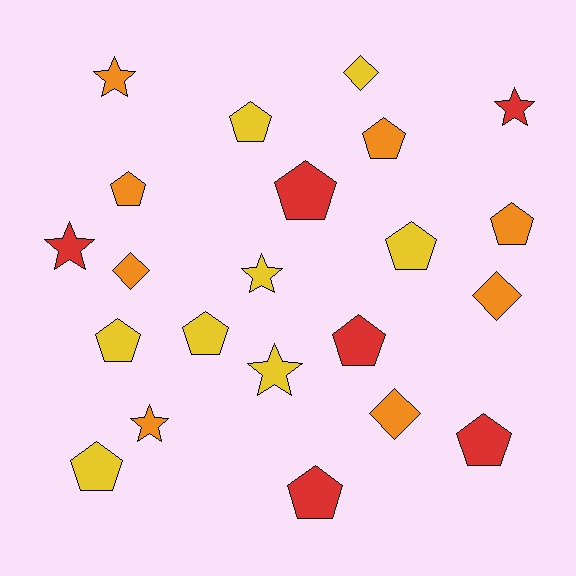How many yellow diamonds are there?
There is 1 yellow diamond.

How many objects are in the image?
There are 22 objects.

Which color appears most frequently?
Yellow, with 8 objects.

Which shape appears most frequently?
Pentagon, with 12 objects.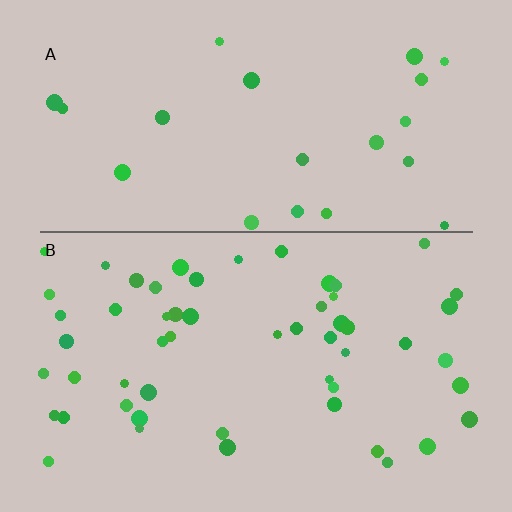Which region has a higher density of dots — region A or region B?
B (the bottom).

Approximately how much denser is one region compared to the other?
Approximately 2.4× — region B over region A.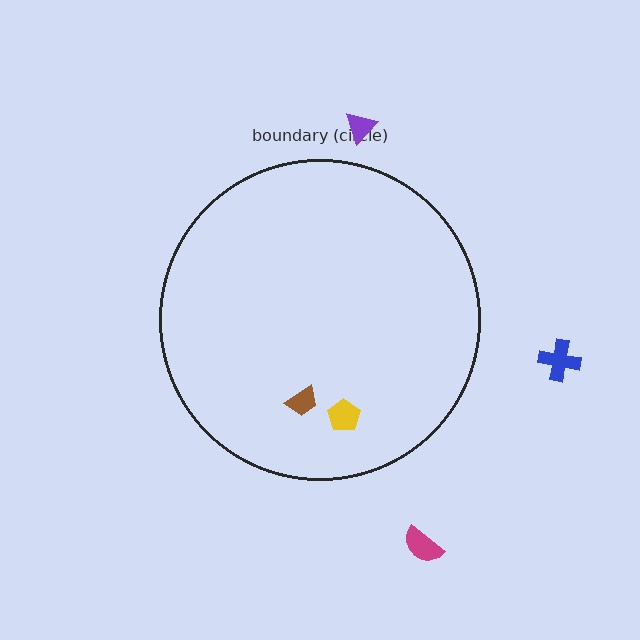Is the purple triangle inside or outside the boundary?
Outside.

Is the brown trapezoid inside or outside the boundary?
Inside.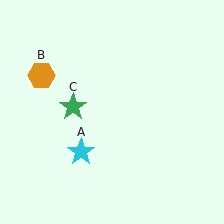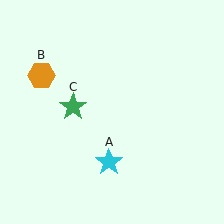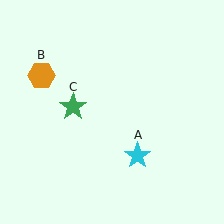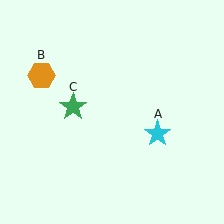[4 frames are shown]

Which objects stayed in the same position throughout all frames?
Orange hexagon (object B) and green star (object C) remained stationary.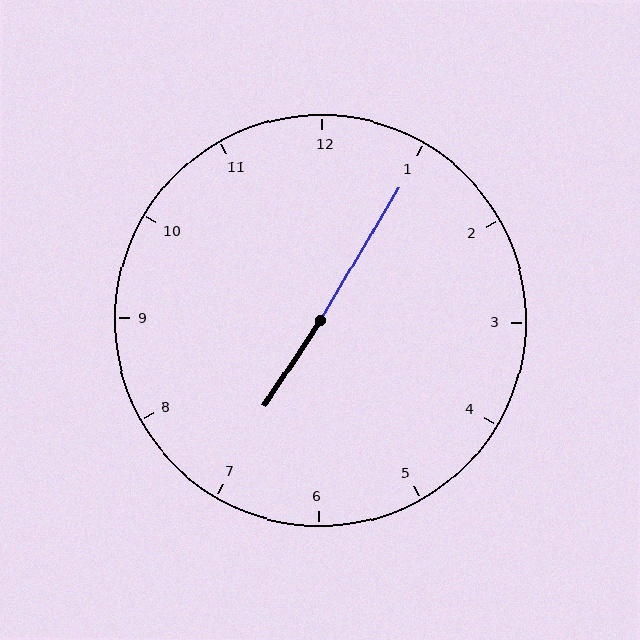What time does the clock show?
7:05.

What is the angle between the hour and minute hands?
Approximately 178 degrees.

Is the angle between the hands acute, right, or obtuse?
It is obtuse.